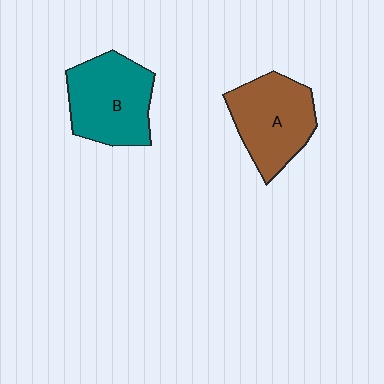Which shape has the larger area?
Shape B (teal).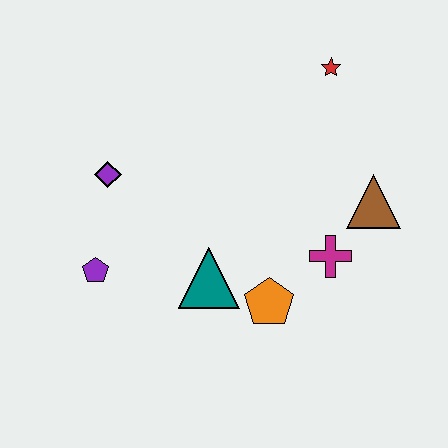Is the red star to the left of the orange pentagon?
No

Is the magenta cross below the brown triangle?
Yes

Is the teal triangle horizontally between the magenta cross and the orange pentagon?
No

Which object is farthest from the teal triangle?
The red star is farthest from the teal triangle.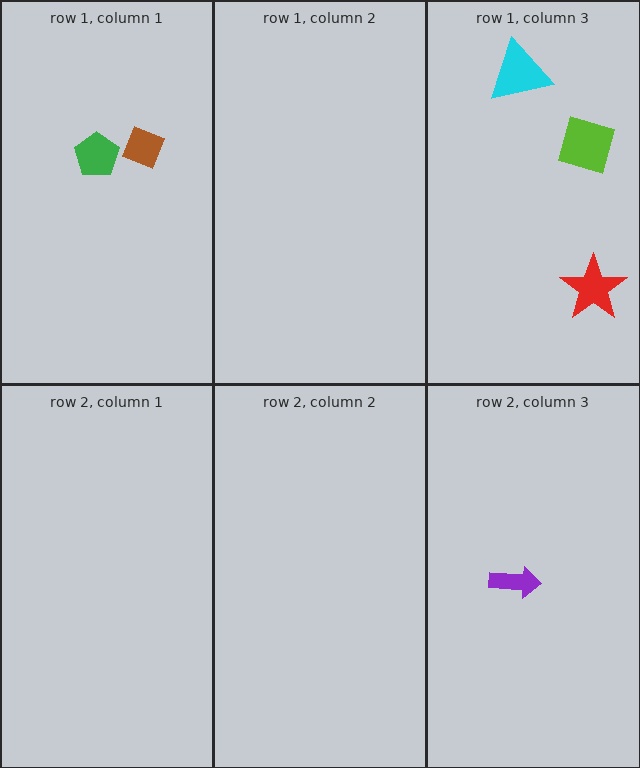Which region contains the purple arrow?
The row 2, column 3 region.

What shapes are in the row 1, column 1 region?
The green pentagon, the brown diamond.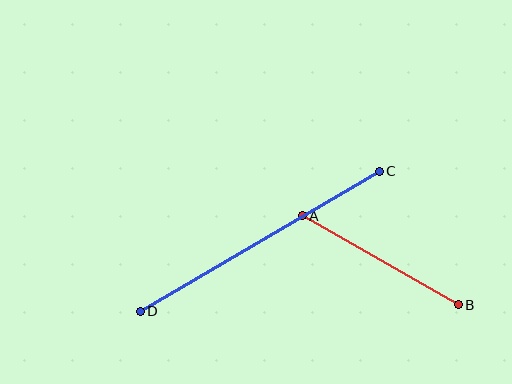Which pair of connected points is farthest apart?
Points C and D are farthest apart.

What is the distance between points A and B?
The distance is approximately 180 pixels.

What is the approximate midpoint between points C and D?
The midpoint is at approximately (260, 241) pixels.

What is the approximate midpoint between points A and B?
The midpoint is at approximately (380, 260) pixels.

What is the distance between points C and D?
The distance is approximately 277 pixels.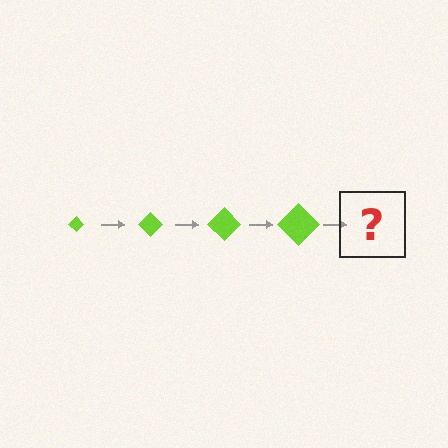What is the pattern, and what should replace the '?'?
The pattern is that the diamond gets progressively larger each step. The '?' should be a lime diamond, larger than the previous one.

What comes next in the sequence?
The next element should be a lime diamond, larger than the previous one.